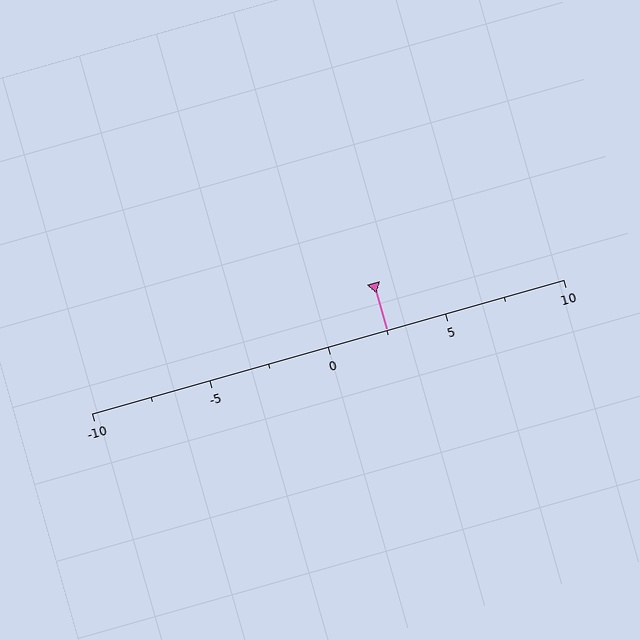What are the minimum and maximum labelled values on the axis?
The axis runs from -10 to 10.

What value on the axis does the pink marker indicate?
The marker indicates approximately 2.5.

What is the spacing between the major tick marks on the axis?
The major ticks are spaced 5 apart.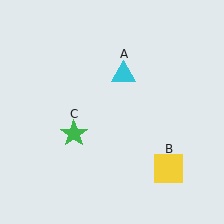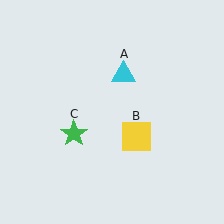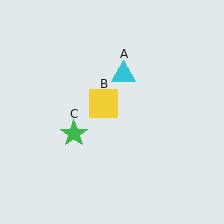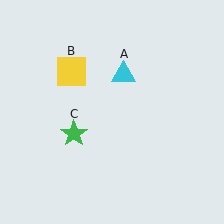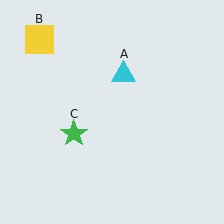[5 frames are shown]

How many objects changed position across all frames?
1 object changed position: yellow square (object B).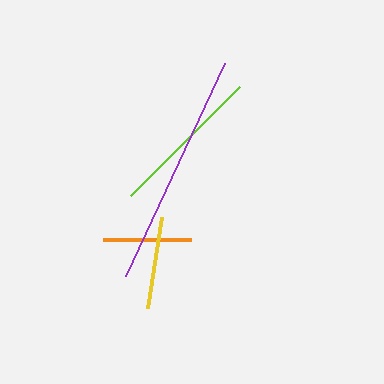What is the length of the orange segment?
The orange segment is approximately 89 pixels long.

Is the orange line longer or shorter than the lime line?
The lime line is longer than the orange line.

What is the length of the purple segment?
The purple segment is approximately 235 pixels long.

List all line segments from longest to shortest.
From longest to shortest: purple, lime, yellow, orange.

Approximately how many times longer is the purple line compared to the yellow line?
The purple line is approximately 2.5 times the length of the yellow line.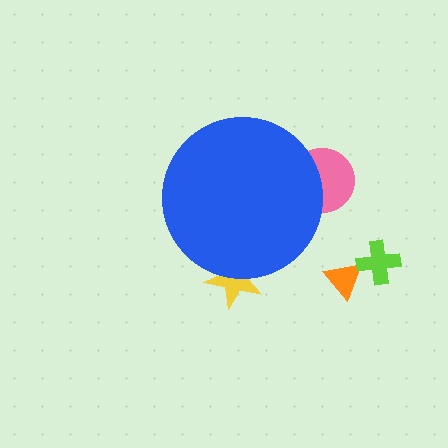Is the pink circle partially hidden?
Yes, the pink circle is partially hidden behind the blue circle.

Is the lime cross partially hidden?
No, the lime cross is fully visible.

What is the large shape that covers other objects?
A blue circle.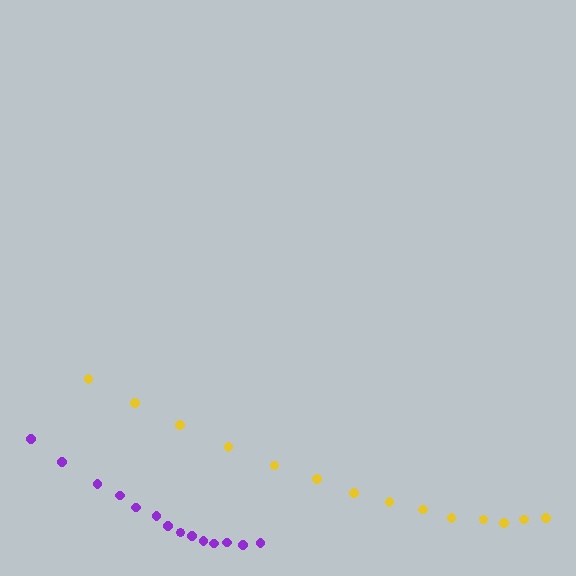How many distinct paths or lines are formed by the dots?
There are 2 distinct paths.